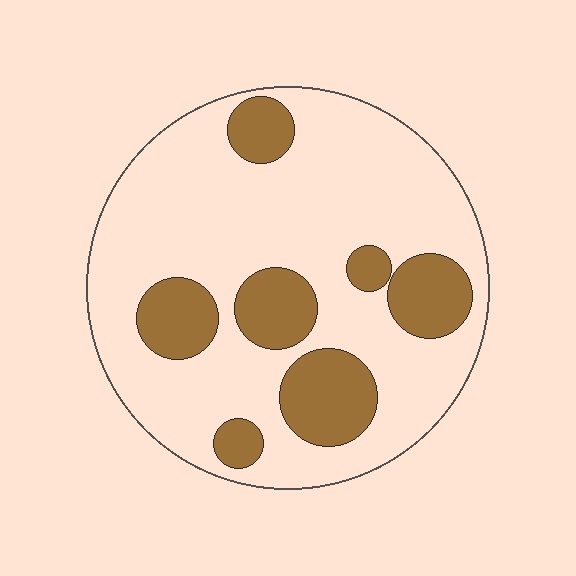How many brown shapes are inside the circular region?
7.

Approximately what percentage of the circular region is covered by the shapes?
Approximately 25%.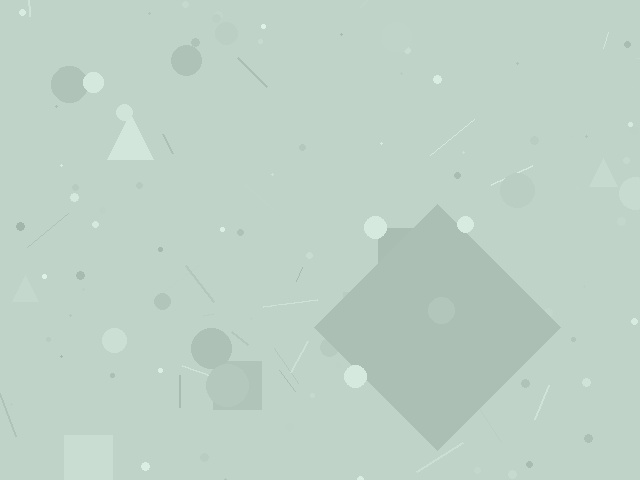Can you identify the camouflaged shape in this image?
The camouflaged shape is a diamond.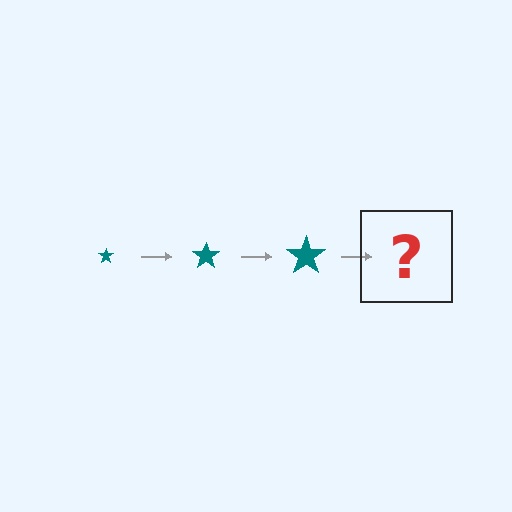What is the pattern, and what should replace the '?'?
The pattern is that the star gets progressively larger each step. The '?' should be a teal star, larger than the previous one.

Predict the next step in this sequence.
The next step is a teal star, larger than the previous one.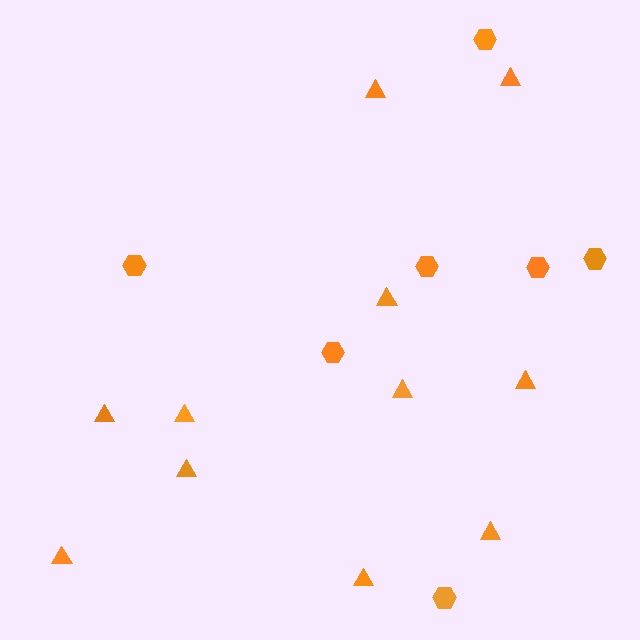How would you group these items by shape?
There are 2 groups: one group of triangles (11) and one group of hexagons (7).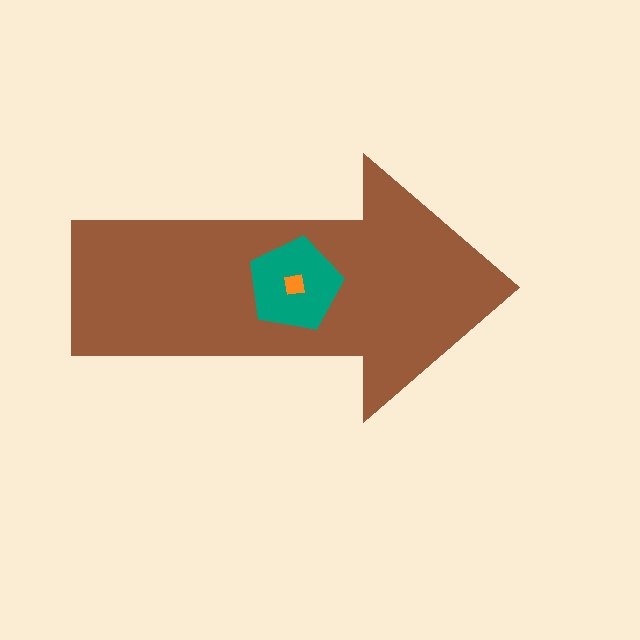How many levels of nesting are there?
3.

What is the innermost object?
The orange square.